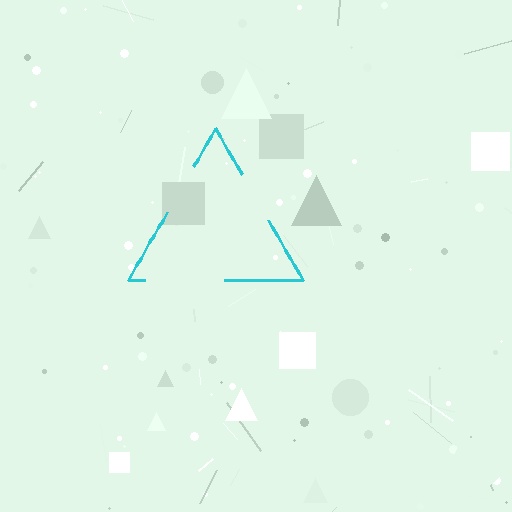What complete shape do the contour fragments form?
The contour fragments form a triangle.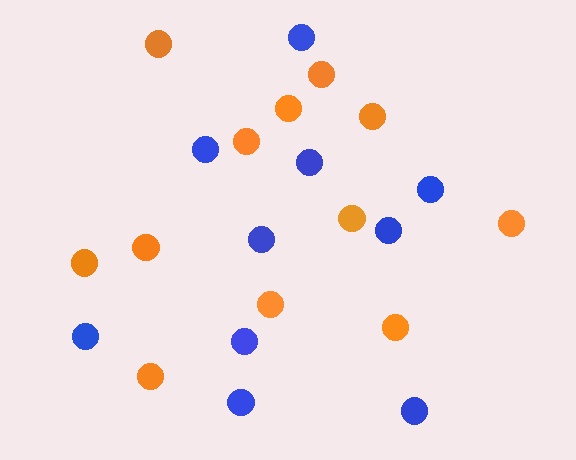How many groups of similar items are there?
There are 2 groups: one group of orange circles (12) and one group of blue circles (10).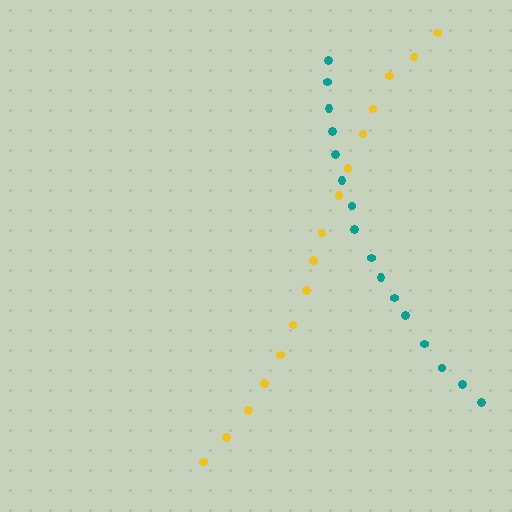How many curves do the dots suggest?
There are 2 distinct paths.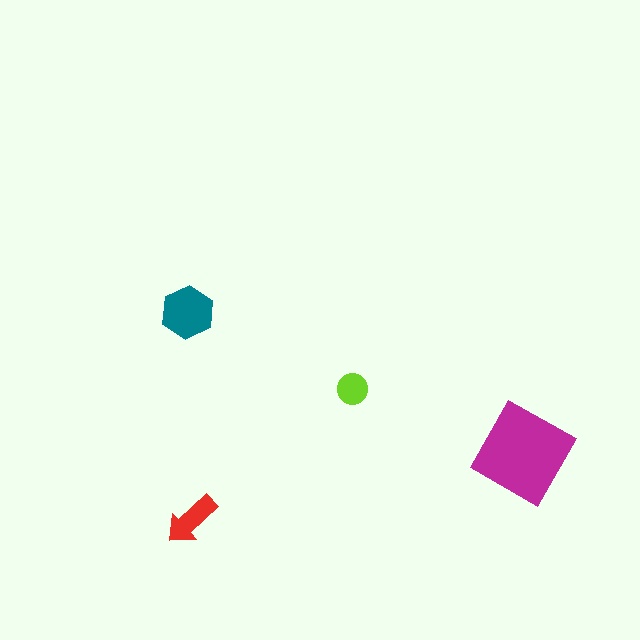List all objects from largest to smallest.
The magenta diamond, the teal hexagon, the red arrow, the lime circle.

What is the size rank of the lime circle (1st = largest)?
4th.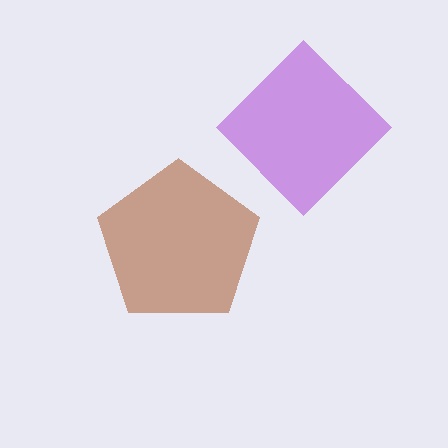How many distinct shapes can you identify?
There are 2 distinct shapes: a purple diamond, a brown pentagon.